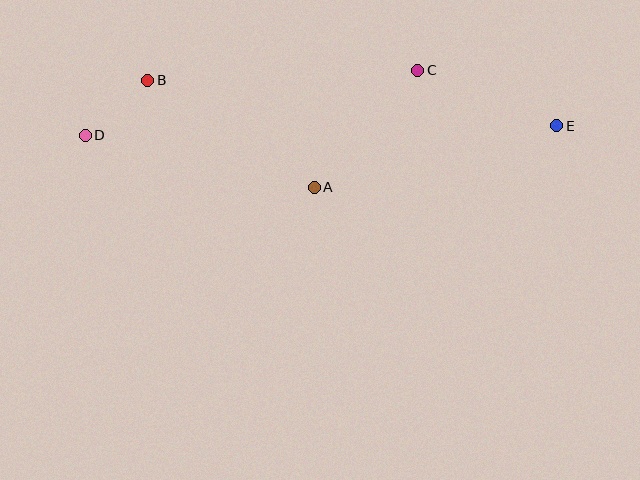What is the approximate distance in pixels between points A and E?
The distance between A and E is approximately 250 pixels.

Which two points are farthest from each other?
Points D and E are farthest from each other.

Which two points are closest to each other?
Points B and D are closest to each other.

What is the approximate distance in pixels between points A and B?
The distance between A and B is approximately 198 pixels.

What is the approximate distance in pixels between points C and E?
The distance between C and E is approximately 150 pixels.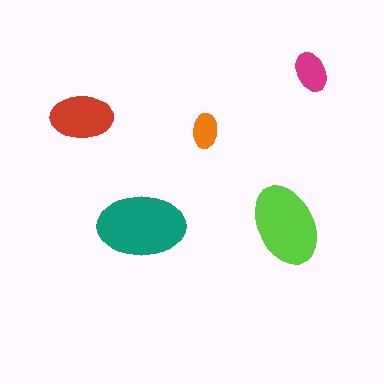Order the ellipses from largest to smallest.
the teal one, the lime one, the red one, the magenta one, the orange one.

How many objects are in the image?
There are 5 objects in the image.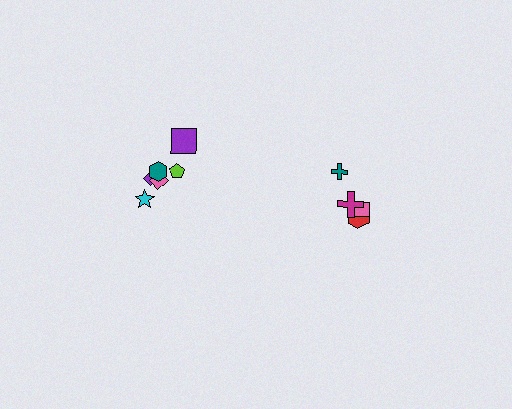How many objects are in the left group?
There are 6 objects.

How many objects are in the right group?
There are 4 objects.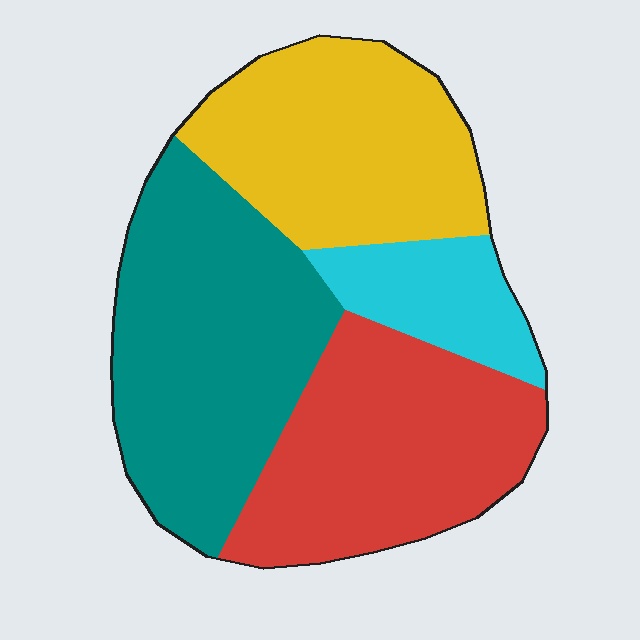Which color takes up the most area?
Teal, at roughly 35%.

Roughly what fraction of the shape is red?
Red covers around 30% of the shape.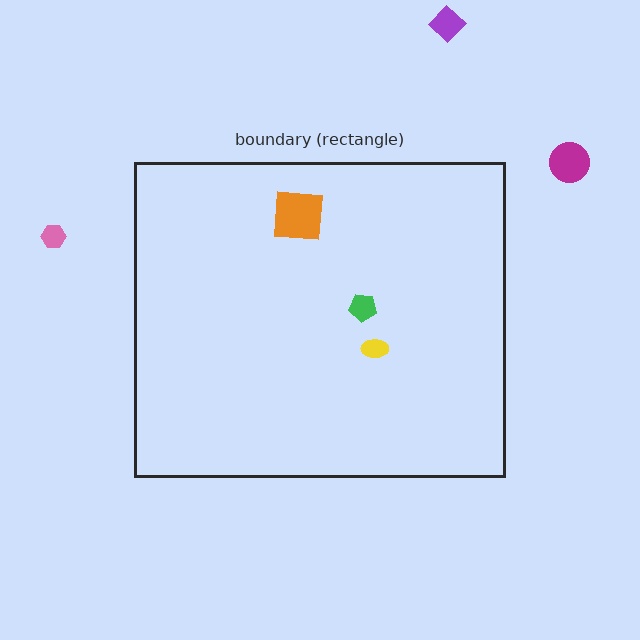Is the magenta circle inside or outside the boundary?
Outside.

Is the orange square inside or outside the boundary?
Inside.